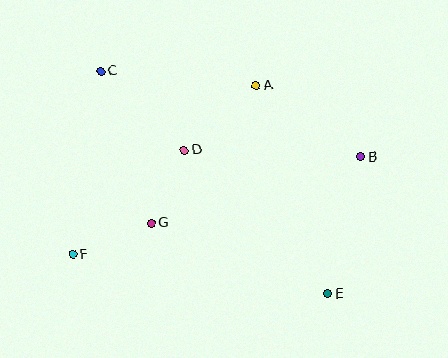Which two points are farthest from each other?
Points C and E are farthest from each other.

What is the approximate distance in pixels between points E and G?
The distance between E and G is approximately 190 pixels.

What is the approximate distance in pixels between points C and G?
The distance between C and G is approximately 160 pixels.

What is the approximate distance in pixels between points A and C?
The distance between A and C is approximately 156 pixels.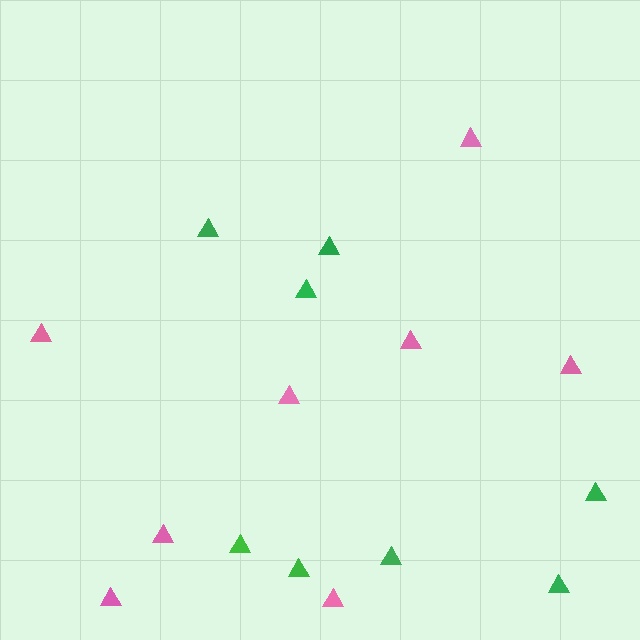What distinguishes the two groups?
There are 2 groups: one group of pink triangles (8) and one group of green triangles (8).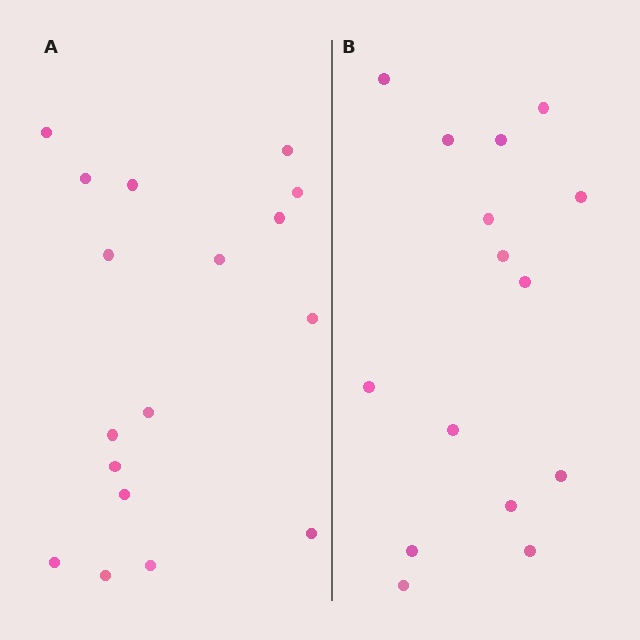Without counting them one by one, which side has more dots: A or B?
Region A (the left region) has more dots.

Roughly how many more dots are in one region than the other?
Region A has just a few more — roughly 2 or 3 more dots than region B.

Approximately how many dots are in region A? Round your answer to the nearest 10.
About 20 dots. (The exact count is 17, which rounds to 20.)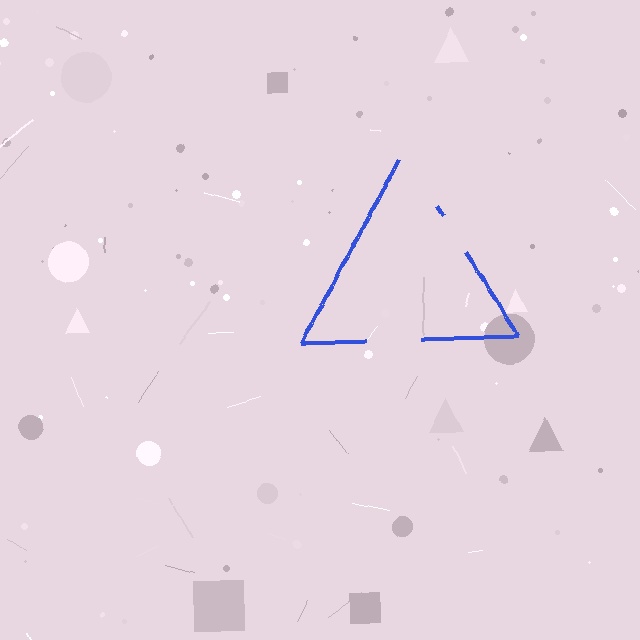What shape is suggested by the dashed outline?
The dashed outline suggests a triangle.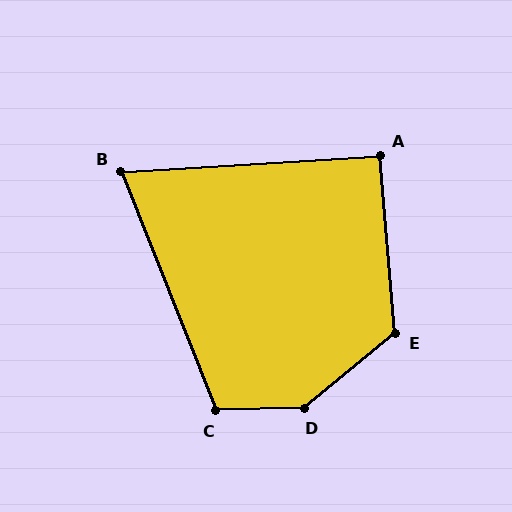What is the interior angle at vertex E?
Approximately 124 degrees (obtuse).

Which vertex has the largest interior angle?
D, at approximately 142 degrees.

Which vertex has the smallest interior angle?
B, at approximately 72 degrees.